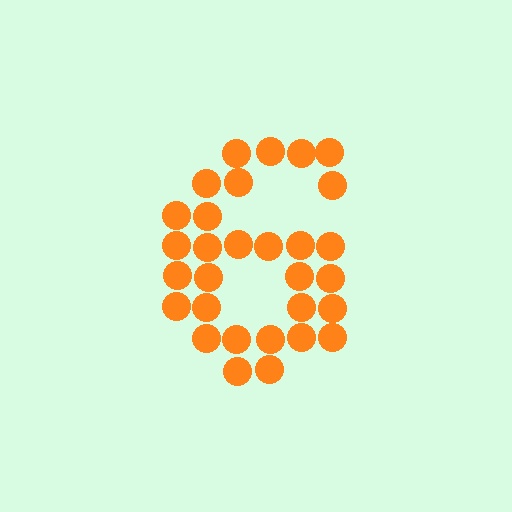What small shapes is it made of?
It is made of small circles.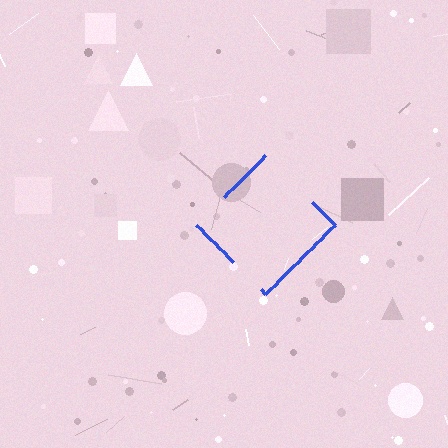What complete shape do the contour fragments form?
The contour fragments form a diamond.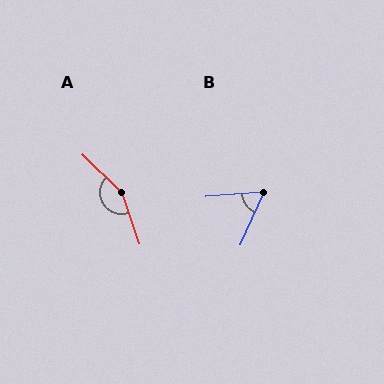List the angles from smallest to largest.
B (62°), A (152°).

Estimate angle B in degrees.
Approximately 62 degrees.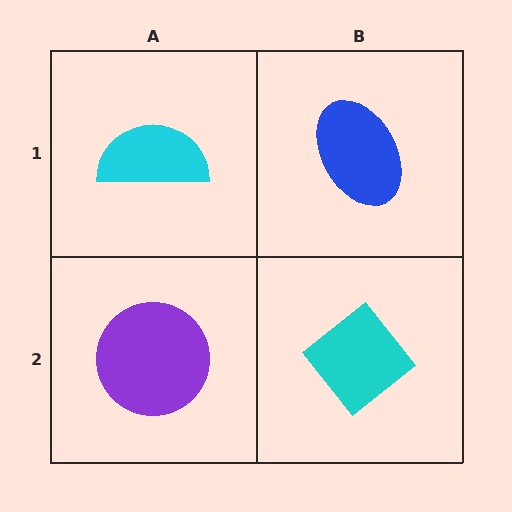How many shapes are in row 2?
2 shapes.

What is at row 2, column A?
A purple circle.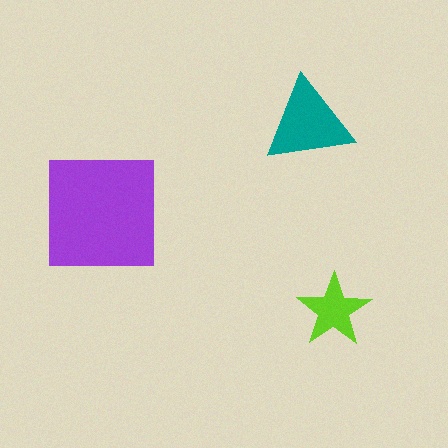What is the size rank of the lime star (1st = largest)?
3rd.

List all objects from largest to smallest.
The purple square, the teal triangle, the lime star.